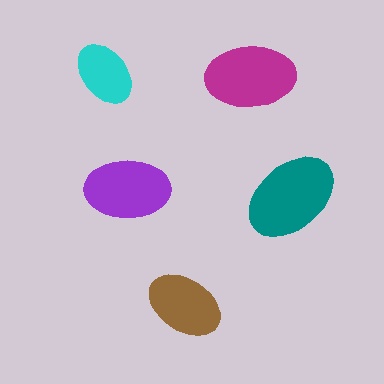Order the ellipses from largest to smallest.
the teal one, the magenta one, the purple one, the brown one, the cyan one.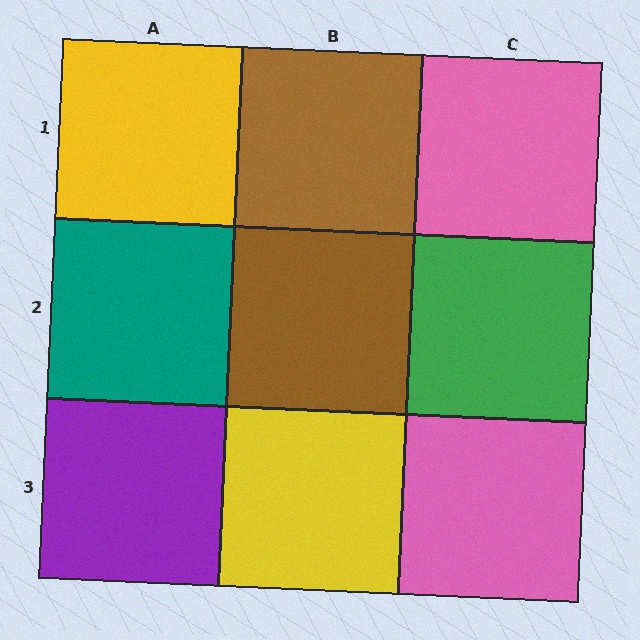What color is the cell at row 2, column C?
Green.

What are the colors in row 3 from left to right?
Purple, yellow, pink.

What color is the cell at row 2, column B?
Brown.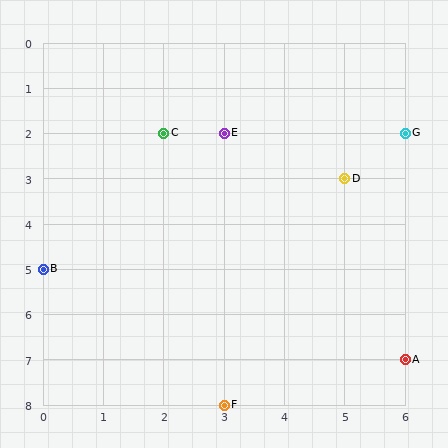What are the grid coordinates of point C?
Point C is at grid coordinates (2, 2).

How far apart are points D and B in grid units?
Points D and B are 5 columns and 2 rows apart (about 5.4 grid units diagonally).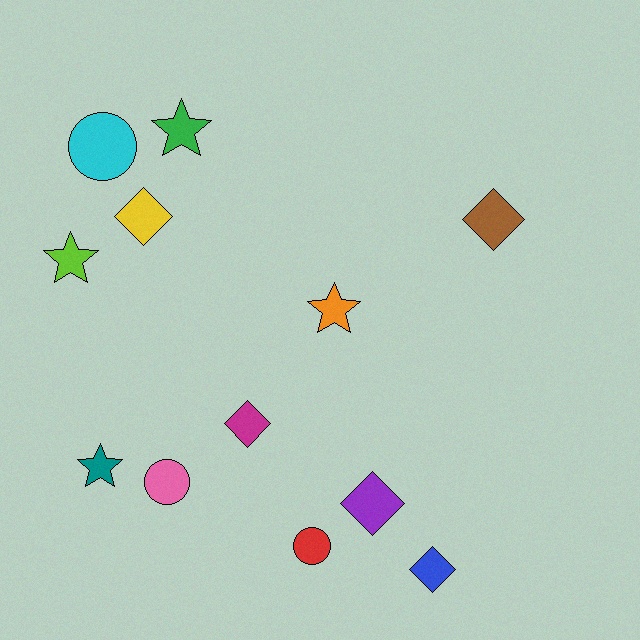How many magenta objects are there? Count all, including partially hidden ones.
There is 1 magenta object.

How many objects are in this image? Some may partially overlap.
There are 12 objects.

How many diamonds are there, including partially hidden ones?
There are 5 diamonds.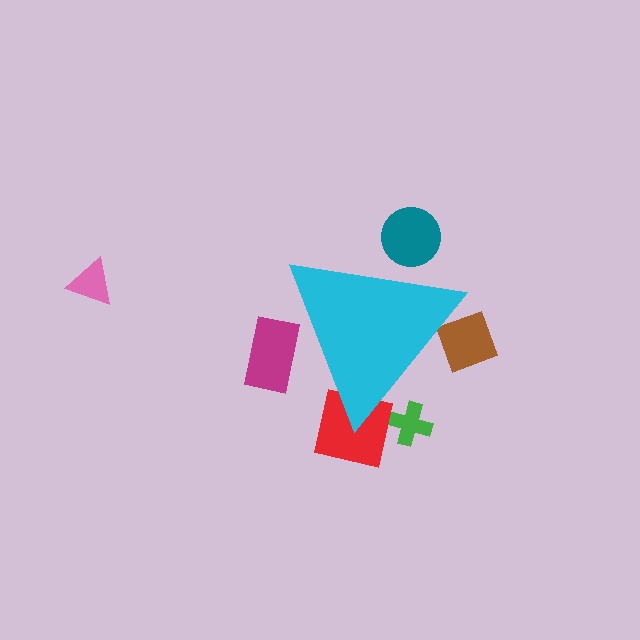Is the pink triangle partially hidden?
No, the pink triangle is fully visible.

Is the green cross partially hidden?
Yes, the green cross is partially hidden behind the cyan triangle.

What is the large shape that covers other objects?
A cyan triangle.